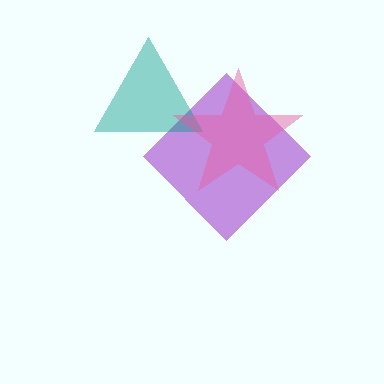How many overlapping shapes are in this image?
There are 3 overlapping shapes in the image.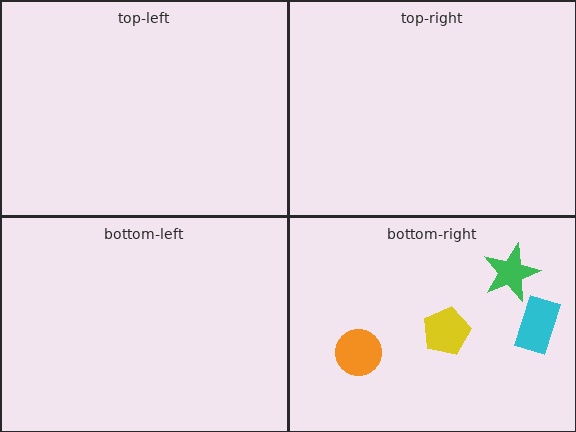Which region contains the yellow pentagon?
The bottom-right region.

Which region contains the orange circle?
The bottom-right region.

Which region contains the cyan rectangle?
The bottom-right region.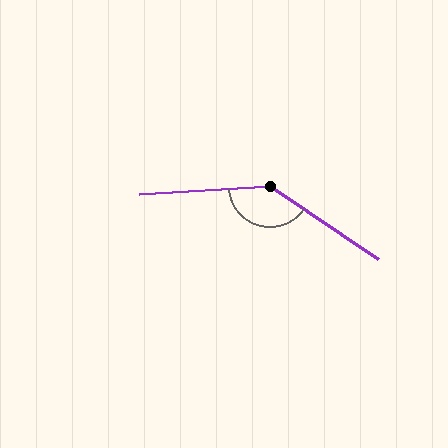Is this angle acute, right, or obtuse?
It is obtuse.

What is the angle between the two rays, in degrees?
Approximately 143 degrees.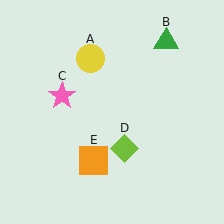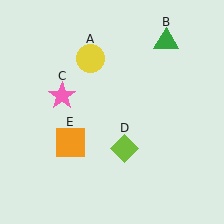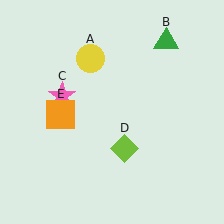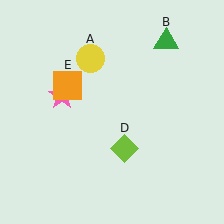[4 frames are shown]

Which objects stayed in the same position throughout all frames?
Yellow circle (object A) and green triangle (object B) and pink star (object C) and lime diamond (object D) remained stationary.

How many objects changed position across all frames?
1 object changed position: orange square (object E).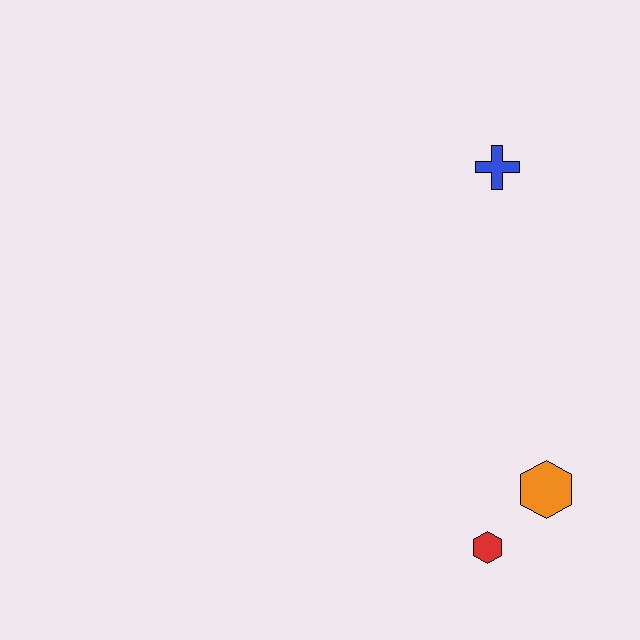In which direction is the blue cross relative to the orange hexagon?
The blue cross is above the orange hexagon.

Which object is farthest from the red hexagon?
The blue cross is farthest from the red hexagon.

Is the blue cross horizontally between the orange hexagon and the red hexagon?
Yes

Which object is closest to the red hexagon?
The orange hexagon is closest to the red hexagon.